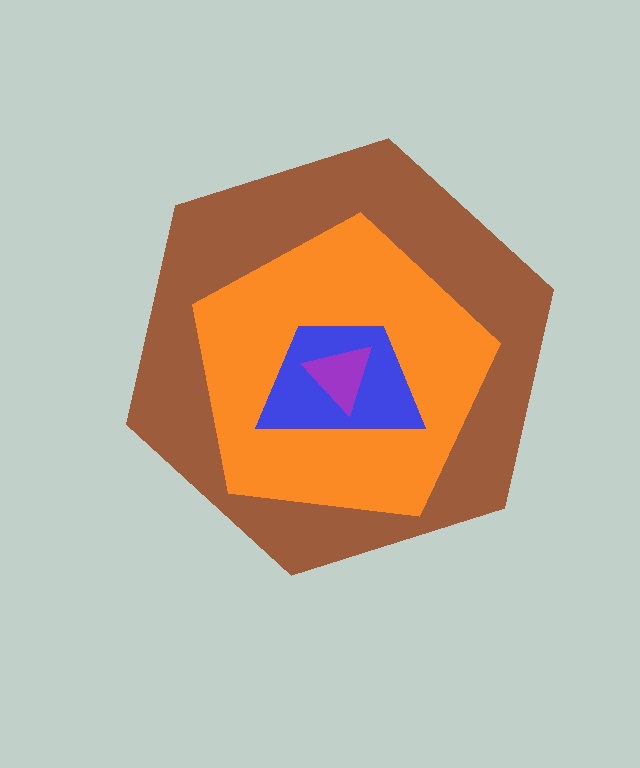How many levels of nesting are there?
4.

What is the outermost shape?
The brown hexagon.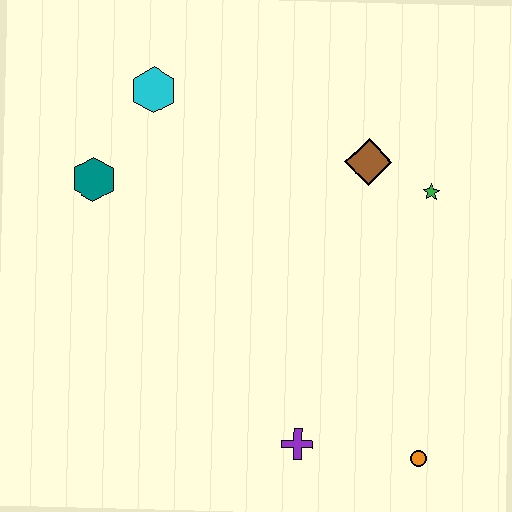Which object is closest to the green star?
The brown diamond is closest to the green star.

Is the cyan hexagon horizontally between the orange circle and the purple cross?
No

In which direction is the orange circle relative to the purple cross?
The orange circle is to the right of the purple cross.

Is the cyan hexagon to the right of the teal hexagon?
Yes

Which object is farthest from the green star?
The teal hexagon is farthest from the green star.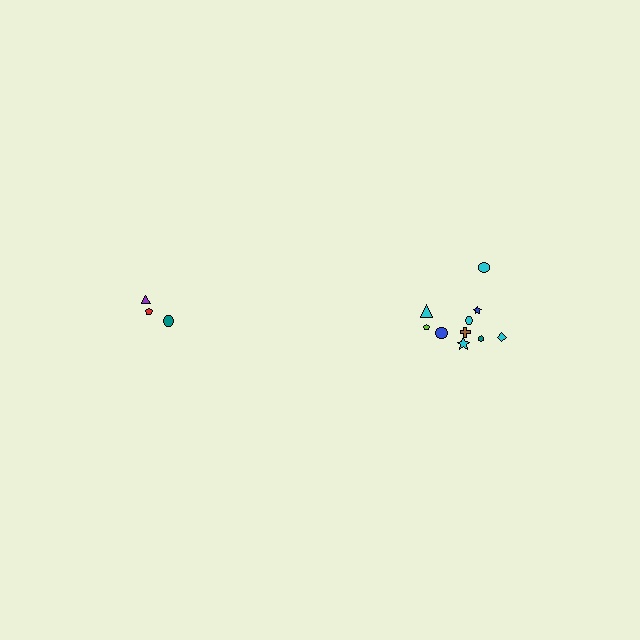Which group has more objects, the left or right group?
The right group.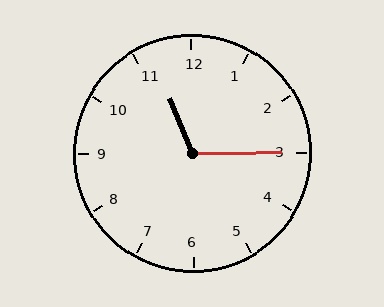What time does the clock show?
11:15.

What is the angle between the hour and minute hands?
Approximately 112 degrees.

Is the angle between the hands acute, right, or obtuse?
It is obtuse.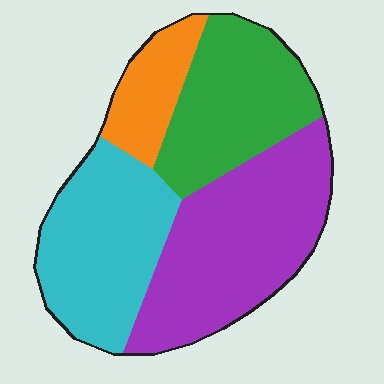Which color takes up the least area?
Orange, at roughly 10%.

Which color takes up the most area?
Purple, at roughly 35%.